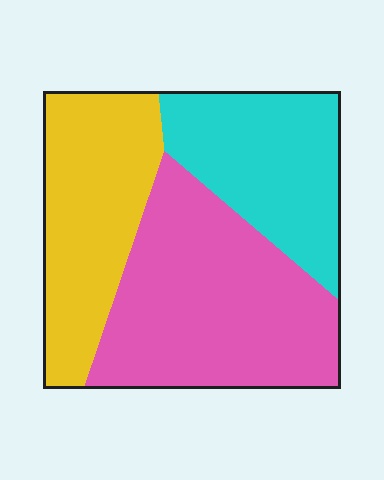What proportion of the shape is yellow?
Yellow takes up between a sixth and a third of the shape.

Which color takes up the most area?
Pink, at roughly 45%.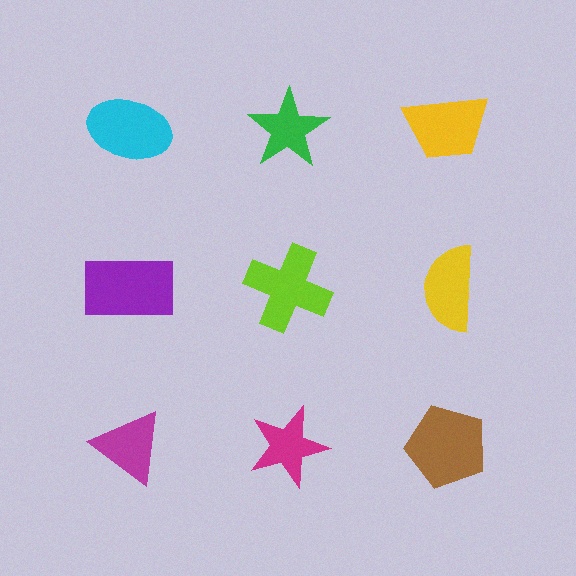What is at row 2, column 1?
A purple rectangle.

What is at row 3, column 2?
A magenta star.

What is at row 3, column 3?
A brown pentagon.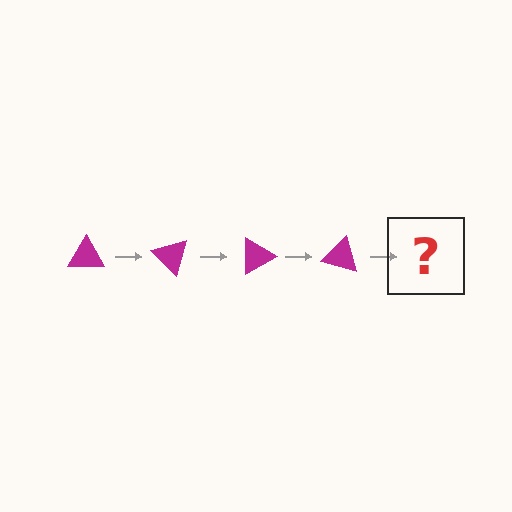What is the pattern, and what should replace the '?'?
The pattern is that the triangle rotates 45 degrees each step. The '?' should be a magenta triangle rotated 180 degrees.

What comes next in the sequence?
The next element should be a magenta triangle rotated 180 degrees.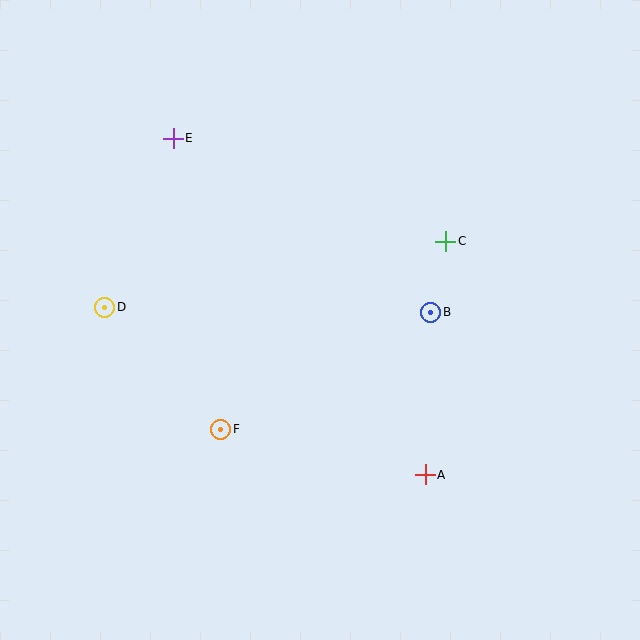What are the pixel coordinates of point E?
Point E is at (173, 138).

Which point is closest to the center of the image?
Point B at (431, 312) is closest to the center.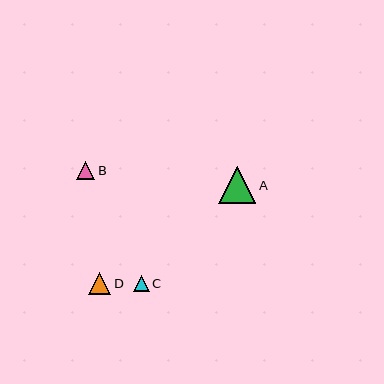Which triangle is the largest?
Triangle A is the largest with a size of approximately 37 pixels.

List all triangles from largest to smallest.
From largest to smallest: A, D, B, C.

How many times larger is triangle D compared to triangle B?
Triangle D is approximately 1.2 times the size of triangle B.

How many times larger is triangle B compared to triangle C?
Triangle B is approximately 1.1 times the size of triangle C.